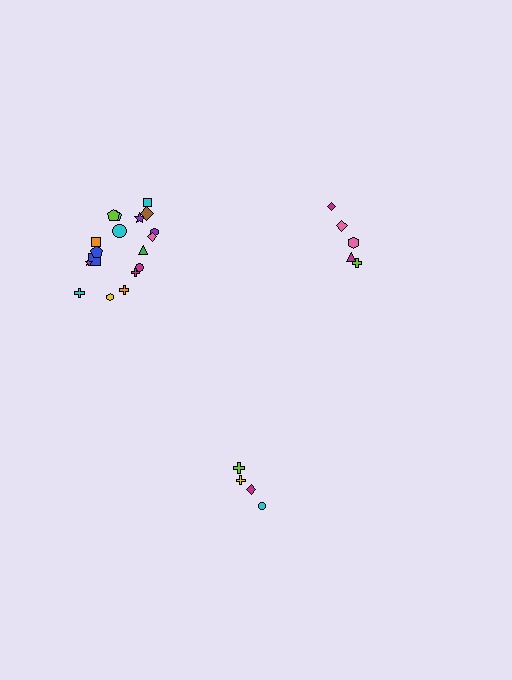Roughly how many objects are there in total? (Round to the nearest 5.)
Roughly 25 objects in total.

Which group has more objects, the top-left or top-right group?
The top-left group.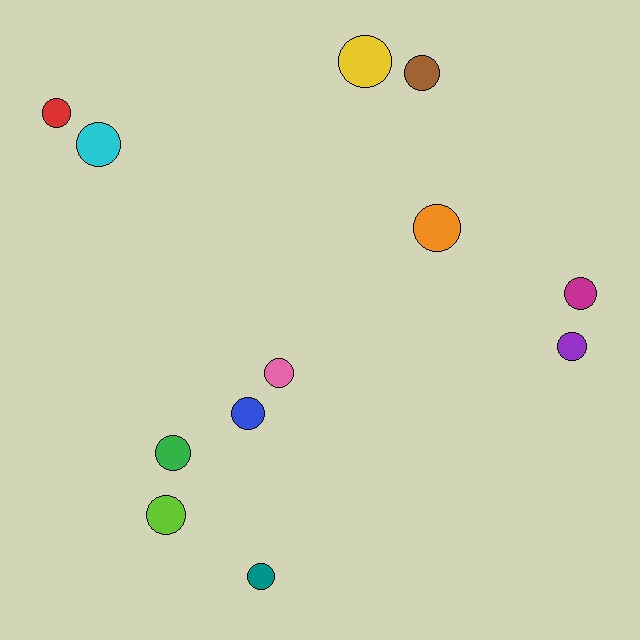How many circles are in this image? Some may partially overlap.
There are 12 circles.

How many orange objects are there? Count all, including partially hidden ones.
There is 1 orange object.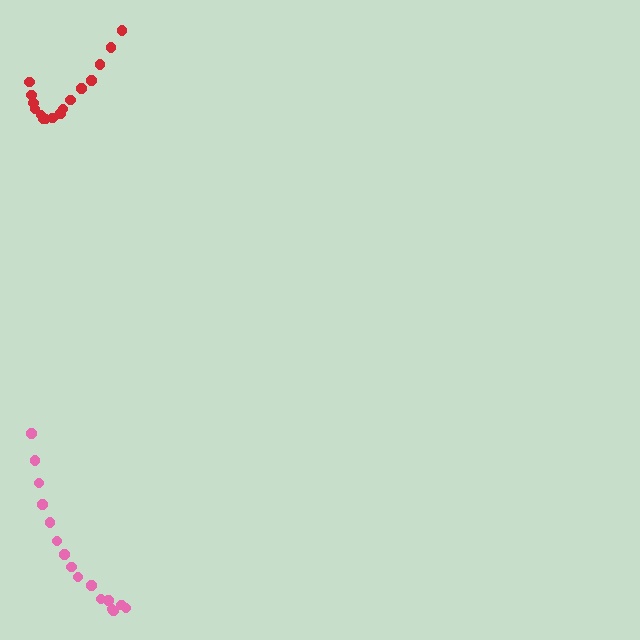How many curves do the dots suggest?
There are 2 distinct paths.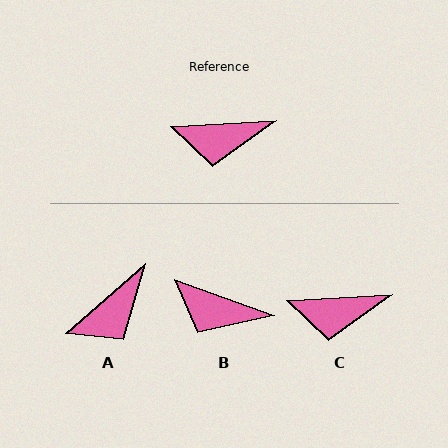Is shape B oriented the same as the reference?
No, it is off by about 23 degrees.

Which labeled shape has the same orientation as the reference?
C.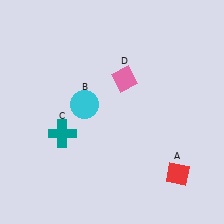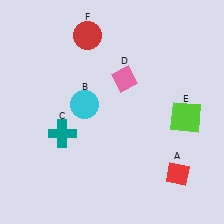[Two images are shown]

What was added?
A lime square (E), a red circle (F) were added in Image 2.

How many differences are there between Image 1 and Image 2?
There are 2 differences between the two images.